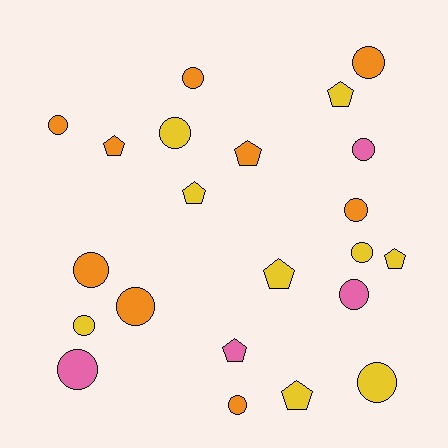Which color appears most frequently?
Yellow, with 9 objects.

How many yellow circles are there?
There are 4 yellow circles.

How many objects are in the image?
There are 22 objects.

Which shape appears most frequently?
Circle, with 14 objects.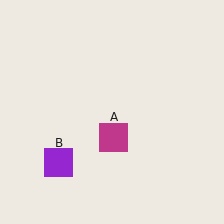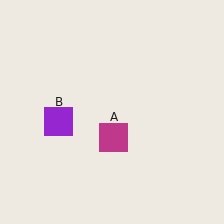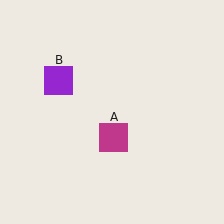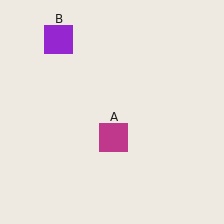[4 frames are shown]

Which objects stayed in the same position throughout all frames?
Magenta square (object A) remained stationary.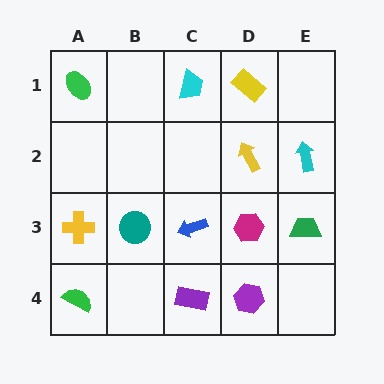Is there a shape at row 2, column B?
No, that cell is empty.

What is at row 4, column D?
A purple hexagon.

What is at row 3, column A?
A yellow cross.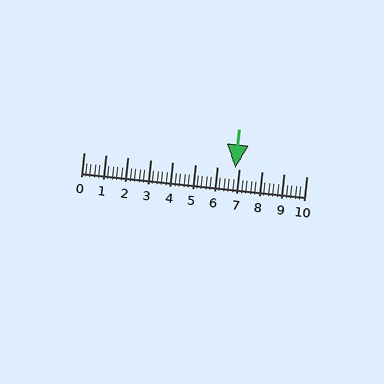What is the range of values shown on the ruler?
The ruler shows values from 0 to 10.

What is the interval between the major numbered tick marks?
The major tick marks are spaced 1 units apart.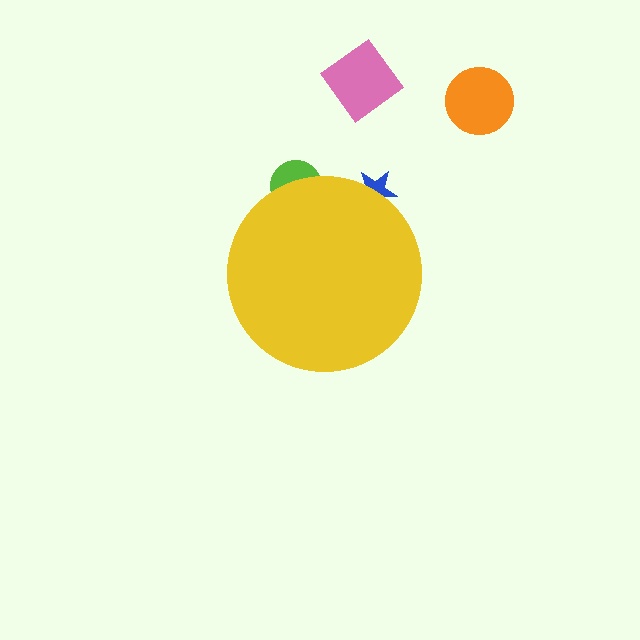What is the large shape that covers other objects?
A yellow circle.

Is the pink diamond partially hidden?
No, the pink diamond is fully visible.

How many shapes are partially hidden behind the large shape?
2 shapes are partially hidden.